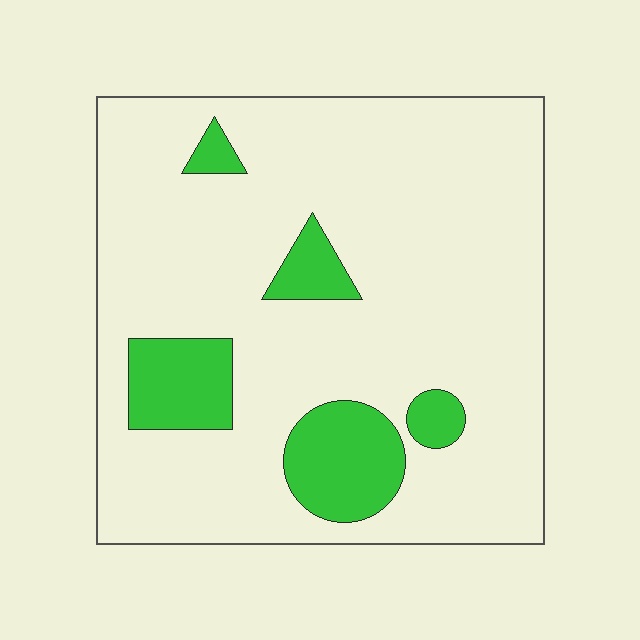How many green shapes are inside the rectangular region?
5.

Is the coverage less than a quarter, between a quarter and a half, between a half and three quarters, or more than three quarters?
Less than a quarter.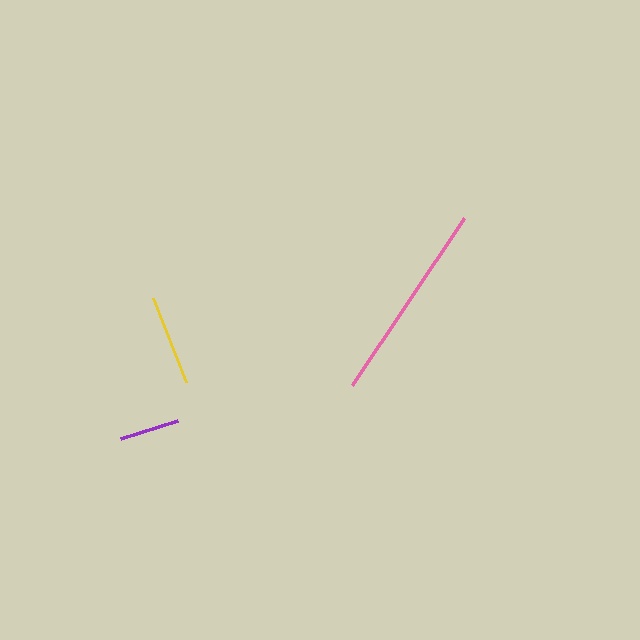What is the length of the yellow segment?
The yellow segment is approximately 91 pixels long.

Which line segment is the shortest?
The purple line is the shortest at approximately 61 pixels.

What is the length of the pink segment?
The pink segment is approximately 201 pixels long.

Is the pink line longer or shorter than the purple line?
The pink line is longer than the purple line.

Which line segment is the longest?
The pink line is the longest at approximately 201 pixels.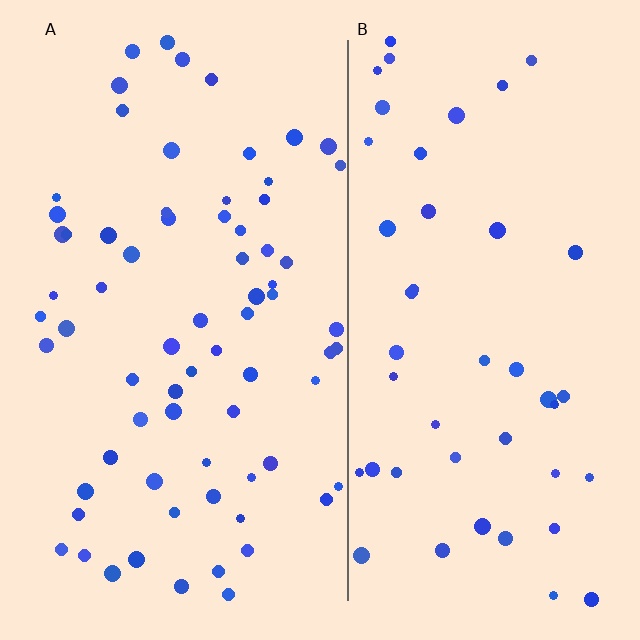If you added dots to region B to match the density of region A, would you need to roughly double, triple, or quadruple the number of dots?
Approximately double.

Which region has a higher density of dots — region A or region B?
A (the left).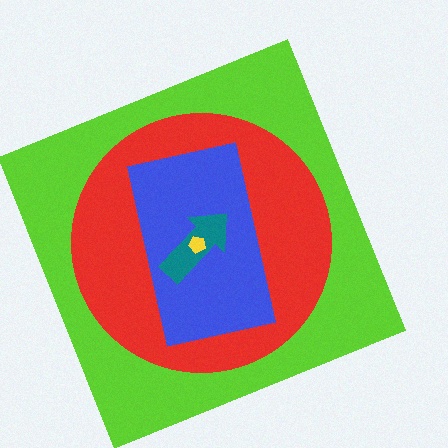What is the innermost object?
The yellow pentagon.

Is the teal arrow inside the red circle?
Yes.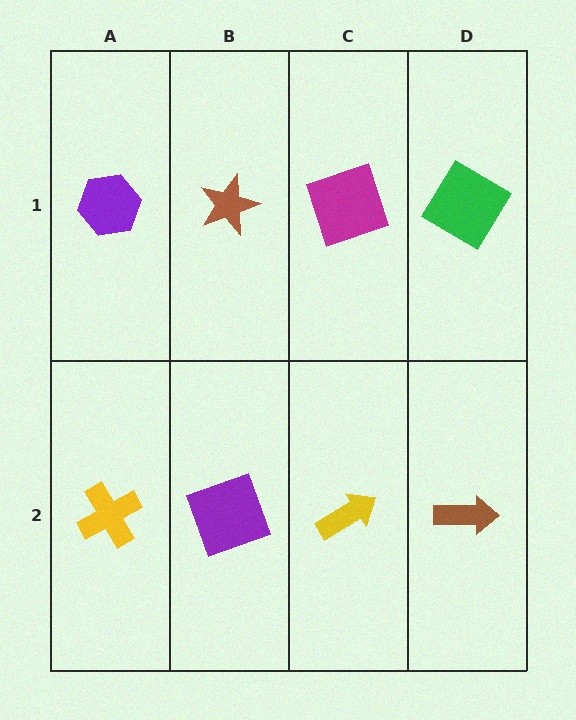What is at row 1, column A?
A purple hexagon.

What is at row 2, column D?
A brown arrow.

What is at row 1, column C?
A magenta square.